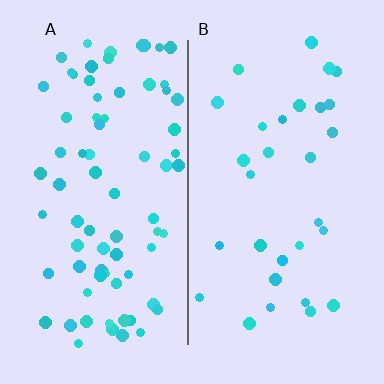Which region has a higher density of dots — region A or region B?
A (the left).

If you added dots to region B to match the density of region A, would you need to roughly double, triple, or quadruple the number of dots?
Approximately double.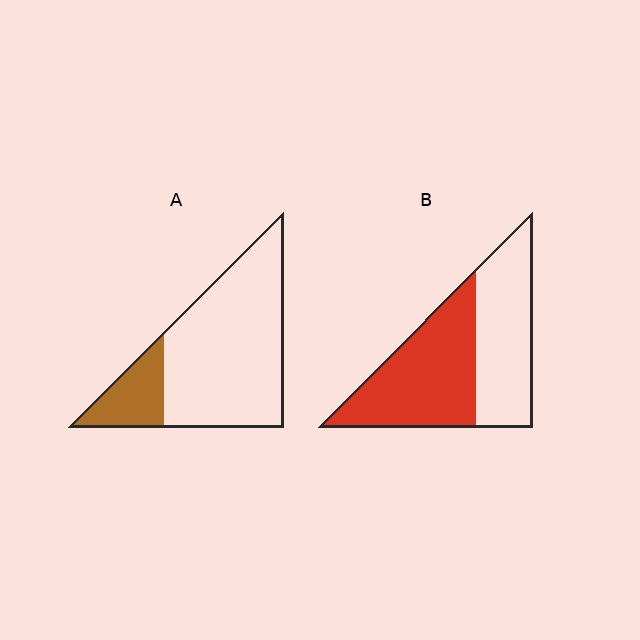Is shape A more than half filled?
No.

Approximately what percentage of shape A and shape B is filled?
A is approximately 20% and B is approximately 55%.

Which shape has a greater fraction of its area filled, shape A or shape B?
Shape B.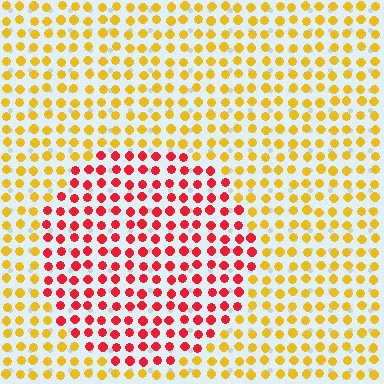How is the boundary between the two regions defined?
The boundary is defined purely by a slight shift in hue (about 53 degrees). Spacing, size, and orientation are identical on both sides.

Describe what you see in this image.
The image is filled with small yellow elements in a uniform arrangement. A circle-shaped region is visible where the elements are tinted to a slightly different hue, forming a subtle color boundary.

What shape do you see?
I see a circle.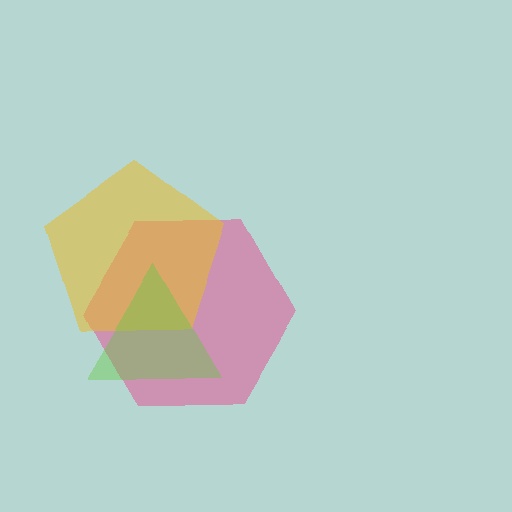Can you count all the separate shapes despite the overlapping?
Yes, there are 3 separate shapes.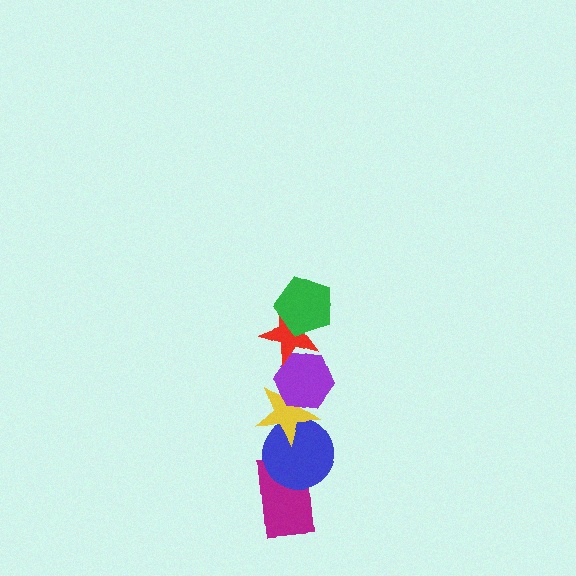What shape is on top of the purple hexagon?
The red star is on top of the purple hexagon.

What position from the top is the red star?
The red star is 2nd from the top.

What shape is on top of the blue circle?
The yellow star is on top of the blue circle.